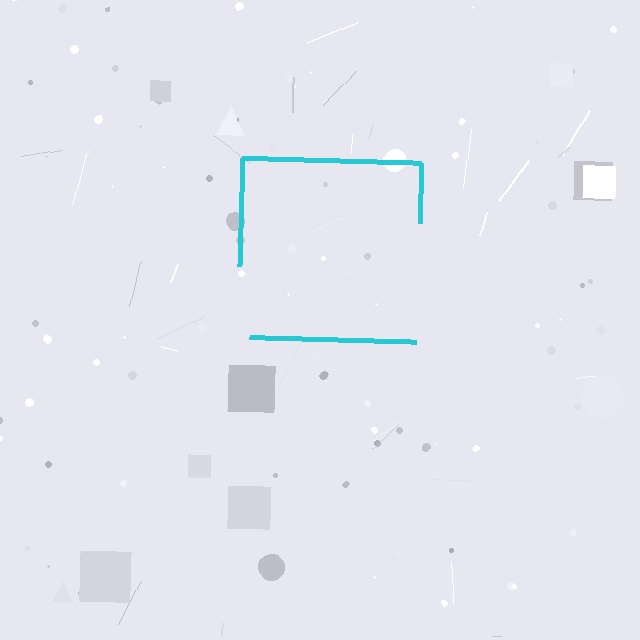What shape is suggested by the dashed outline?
The dashed outline suggests a square.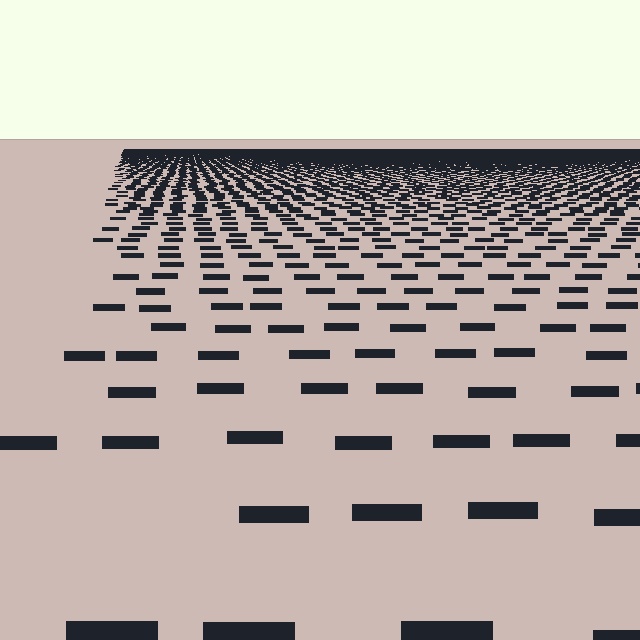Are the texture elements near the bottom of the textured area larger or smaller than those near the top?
Larger. Near the bottom, elements are closer to the viewer and appear at a bigger on-screen size.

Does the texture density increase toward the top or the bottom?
Density increases toward the top.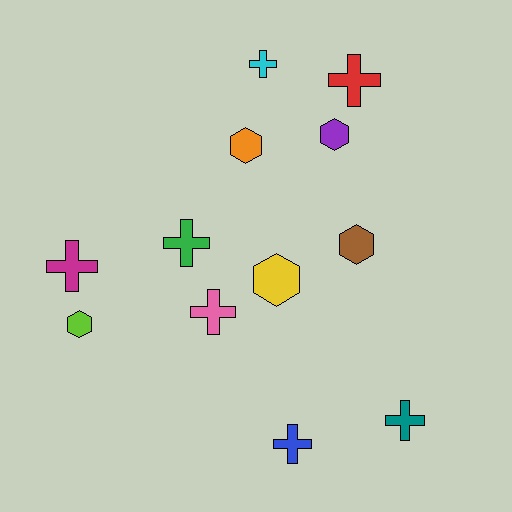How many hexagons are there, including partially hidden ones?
There are 5 hexagons.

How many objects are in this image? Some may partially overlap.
There are 12 objects.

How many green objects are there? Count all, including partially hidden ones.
There is 1 green object.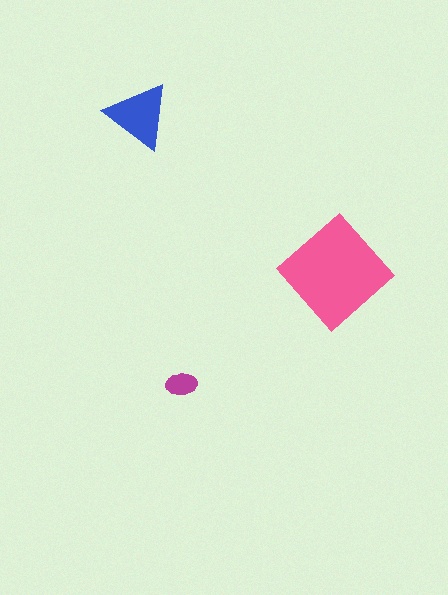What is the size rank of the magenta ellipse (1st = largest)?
3rd.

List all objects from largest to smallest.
The pink diamond, the blue triangle, the magenta ellipse.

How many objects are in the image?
There are 3 objects in the image.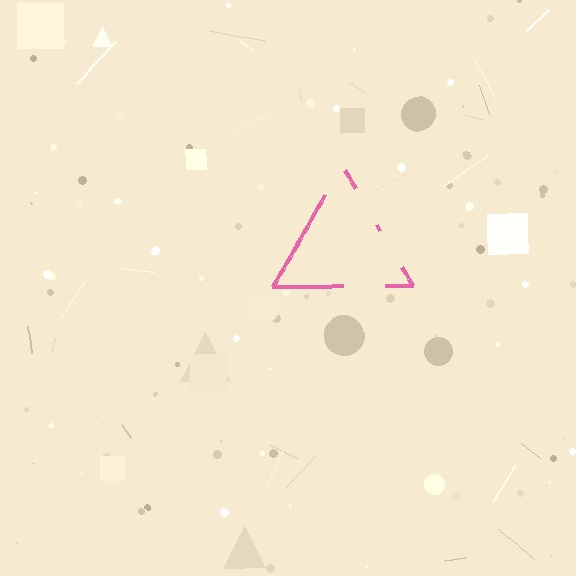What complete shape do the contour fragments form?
The contour fragments form a triangle.